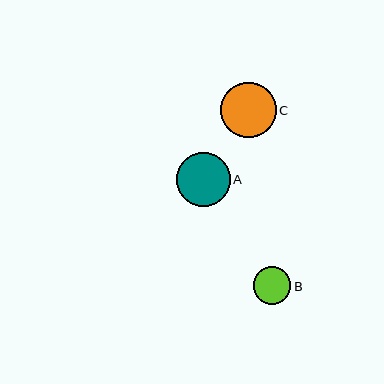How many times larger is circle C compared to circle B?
Circle C is approximately 1.5 times the size of circle B.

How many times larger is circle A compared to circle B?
Circle A is approximately 1.4 times the size of circle B.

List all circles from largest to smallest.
From largest to smallest: C, A, B.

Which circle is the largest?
Circle C is the largest with a size of approximately 56 pixels.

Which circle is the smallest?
Circle B is the smallest with a size of approximately 38 pixels.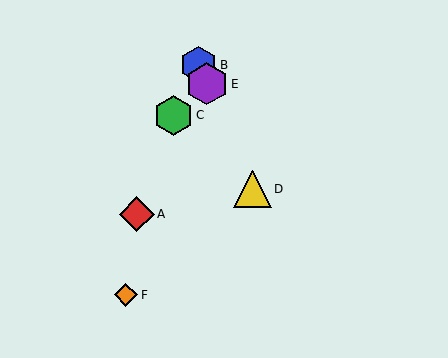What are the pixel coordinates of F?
Object F is at (126, 295).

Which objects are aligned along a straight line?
Objects B, D, E are aligned along a straight line.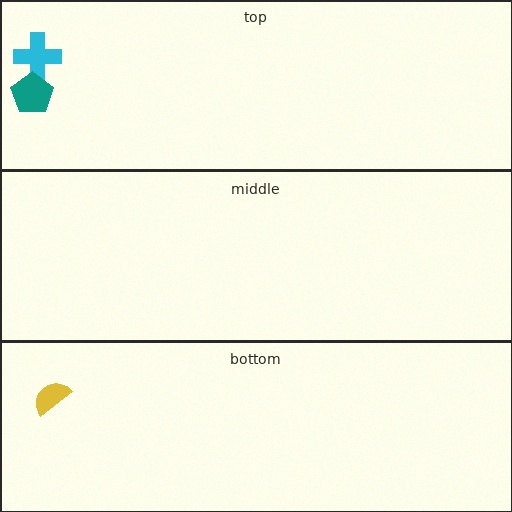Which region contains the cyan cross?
The top region.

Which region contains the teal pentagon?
The top region.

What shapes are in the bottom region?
The yellow semicircle.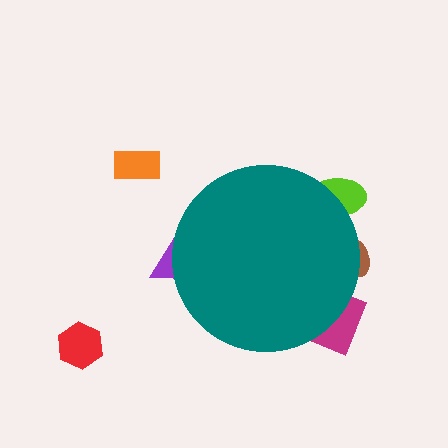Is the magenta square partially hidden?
Yes, the magenta square is partially hidden behind the teal circle.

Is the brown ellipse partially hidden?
Yes, the brown ellipse is partially hidden behind the teal circle.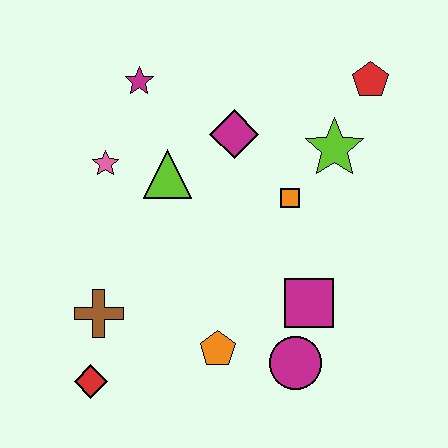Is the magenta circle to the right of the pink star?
Yes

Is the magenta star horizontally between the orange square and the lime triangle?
No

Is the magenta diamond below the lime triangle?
No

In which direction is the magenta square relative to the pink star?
The magenta square is to the right of the pink star.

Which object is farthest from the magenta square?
The magenta star is farthest from the magenta square.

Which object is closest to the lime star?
The orange square is closest to the lime star.